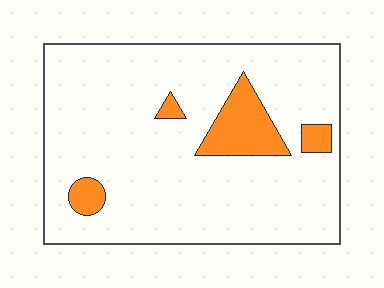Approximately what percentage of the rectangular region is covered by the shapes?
Approximately 10%.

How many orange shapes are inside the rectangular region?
4.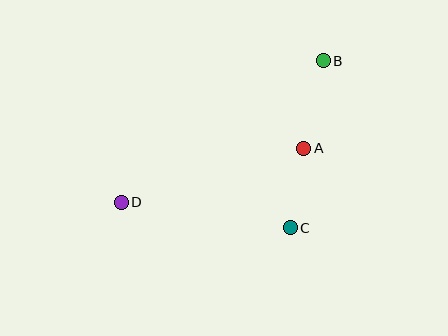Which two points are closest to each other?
Points A and C are closest to each other.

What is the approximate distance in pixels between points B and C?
The distance between B and C is approximately 170 pixels.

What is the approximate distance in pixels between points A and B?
The distance between A and B is approximately 90 pixels.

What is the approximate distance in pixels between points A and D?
The distance between A and D is approximately 190 pixels.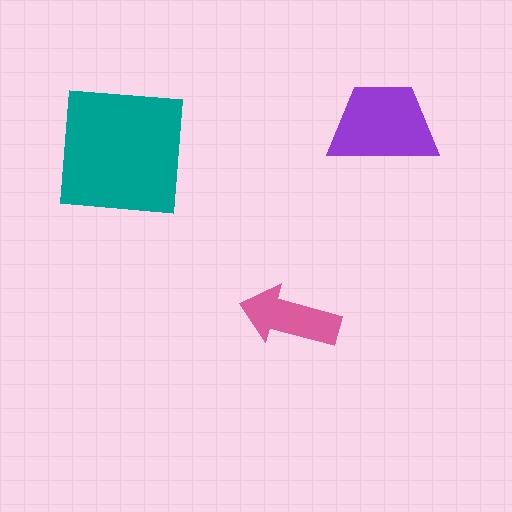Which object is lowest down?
The pink arrow is bottommost.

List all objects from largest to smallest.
The teal square, the purple trapezoid, the pink arrow.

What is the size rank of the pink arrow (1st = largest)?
3rd.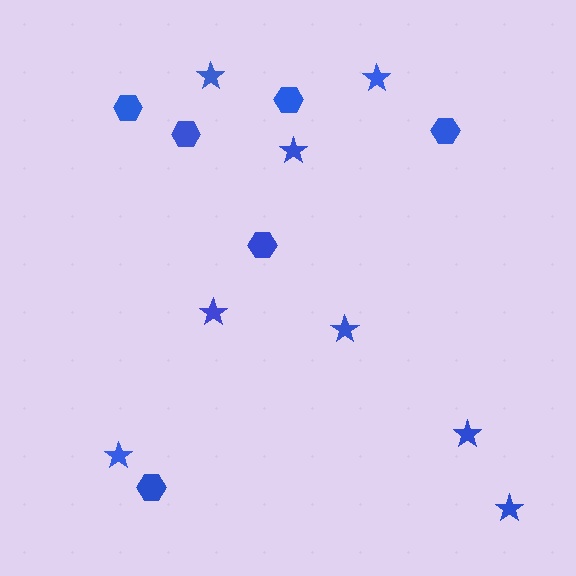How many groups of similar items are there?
There are 2 groups: one group of hexagons (6) and one group of stars (8).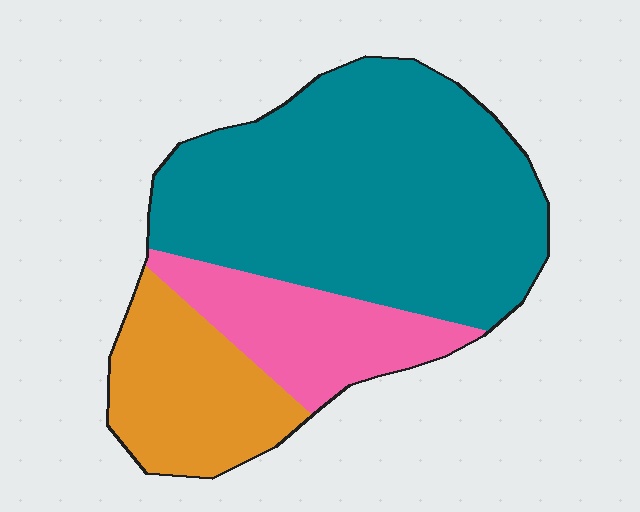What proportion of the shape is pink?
Pink covers 19% of the shape.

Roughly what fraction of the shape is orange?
Orange takes up about one fifth (1/5) of the shape.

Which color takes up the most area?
Teal, at roughly 60%.